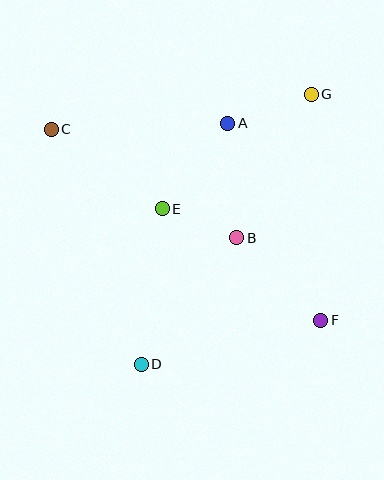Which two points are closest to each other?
Points B and E are closest to each other.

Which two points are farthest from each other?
Points C and F are farthest from each other.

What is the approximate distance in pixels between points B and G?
The distance between B and G is approximately 162 pixels.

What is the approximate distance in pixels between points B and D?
The distance between B and D is approximately 158 pixels.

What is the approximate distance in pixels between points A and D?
The distance between A and D is approximately 256 pixels.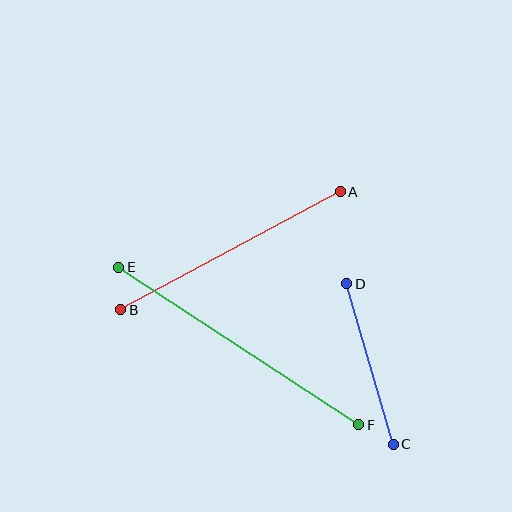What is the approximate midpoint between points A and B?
The midpoint is at approximately (231, 251) pixels.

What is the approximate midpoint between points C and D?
The midpoint is at approximately (370, 364) pixels.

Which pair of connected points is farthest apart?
Points E and F are farthest apart.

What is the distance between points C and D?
The distance is approximately 167 pixels.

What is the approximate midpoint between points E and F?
The midpoint is at approximately (239, 346) pixels.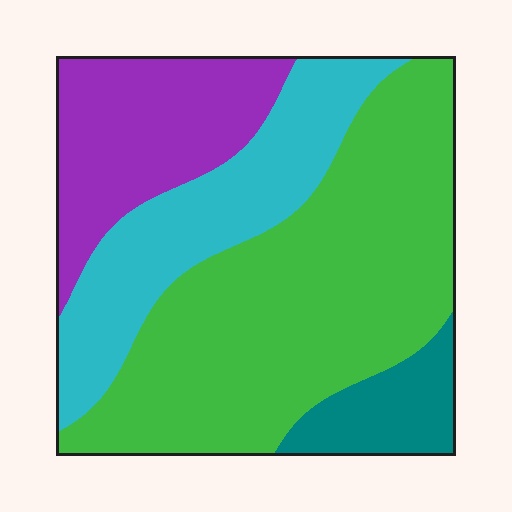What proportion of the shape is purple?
Purple covers 20% of the shape.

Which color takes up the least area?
Teal, at roughly 10%.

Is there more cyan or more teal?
Cyan.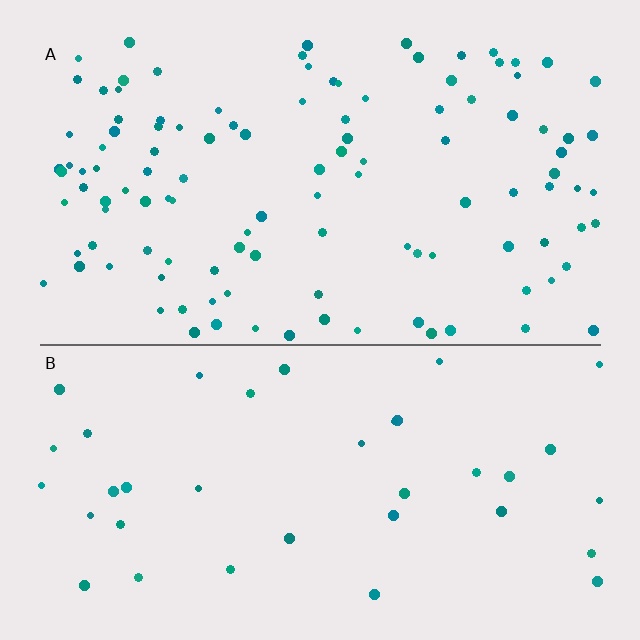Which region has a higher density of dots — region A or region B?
A (the top).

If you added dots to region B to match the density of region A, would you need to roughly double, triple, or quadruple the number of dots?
Approximately triple.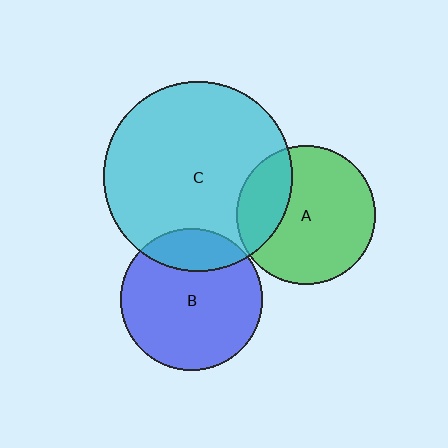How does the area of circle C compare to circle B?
Approximately 1.8 times.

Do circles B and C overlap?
Yes.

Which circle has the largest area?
Circle C (cyan).